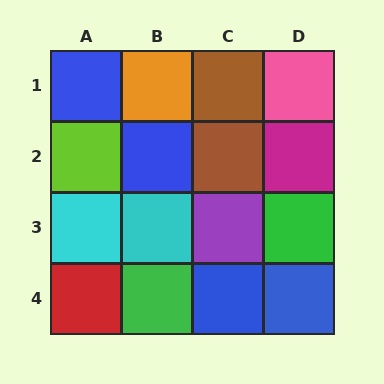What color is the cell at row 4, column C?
Blue.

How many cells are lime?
1 cell is lime.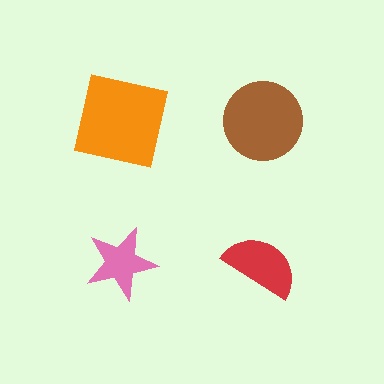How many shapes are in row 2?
2 shapes.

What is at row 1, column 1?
An orange square.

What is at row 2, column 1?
A pink star.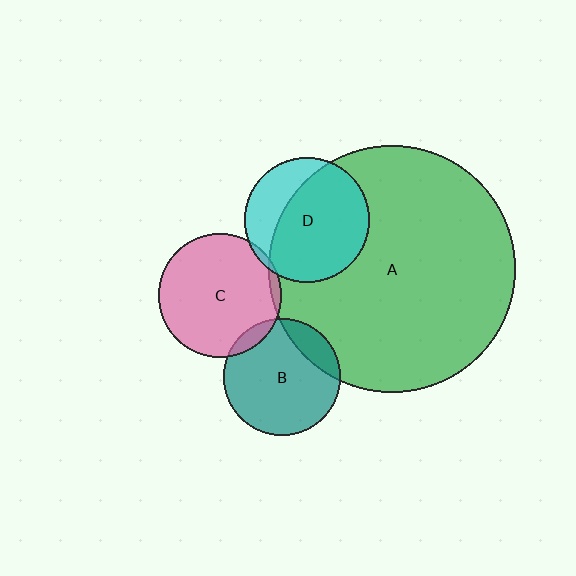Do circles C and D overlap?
Yes.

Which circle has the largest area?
Circle A (green).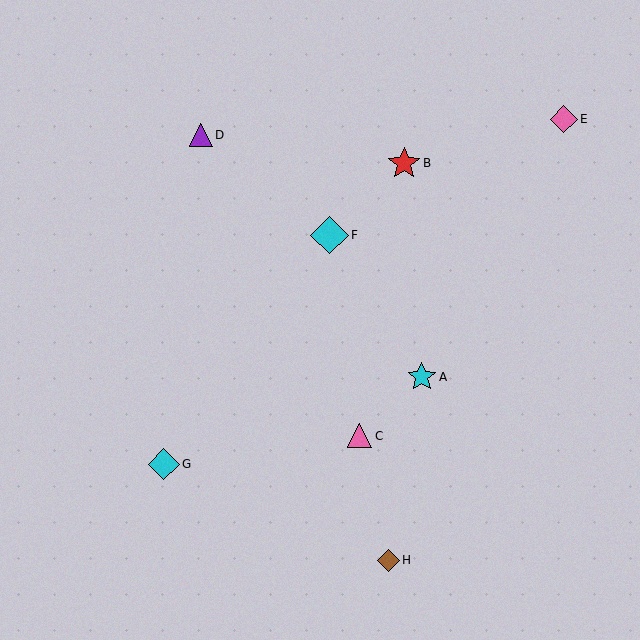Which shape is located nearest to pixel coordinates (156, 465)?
The cyan diamond (labeled G) at (164, 464) is nearest to that location.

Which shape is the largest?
The cyan diamond (labeled F) is the largest.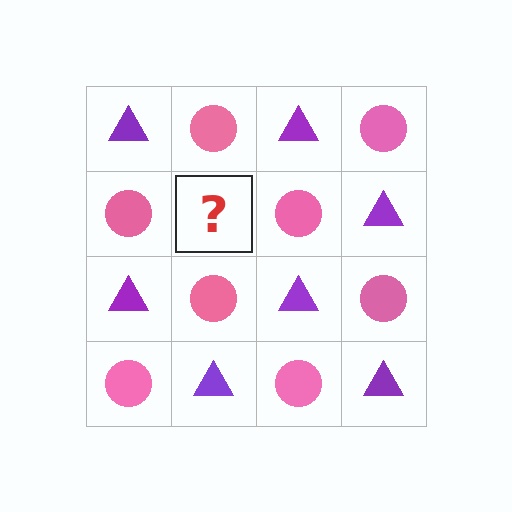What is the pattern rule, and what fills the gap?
The rule is that it alternates purple triangle and pink circle in a checkerboard pattern. The gap should be filled with a purple triangle.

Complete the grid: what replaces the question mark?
The question mark should be replaced with a purple triangle.